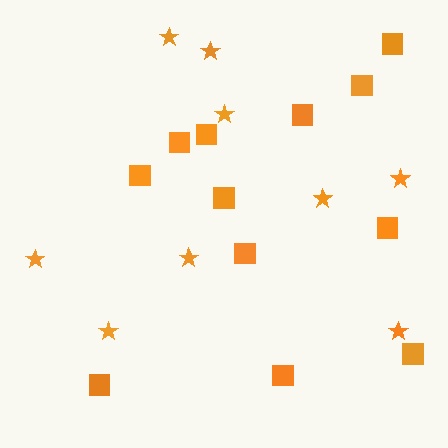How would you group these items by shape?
There are 2 groups: one group of squares (12) and one group of stars (9).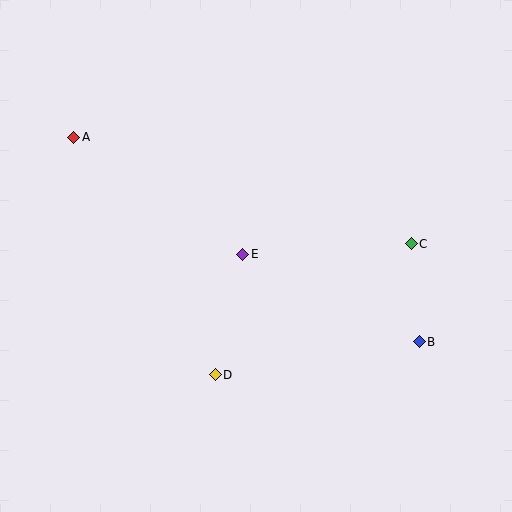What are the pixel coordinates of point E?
Point E is at (243, 254).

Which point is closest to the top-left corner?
Point A is closest to the top-left corner.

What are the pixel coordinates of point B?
Point B is at (419, 342).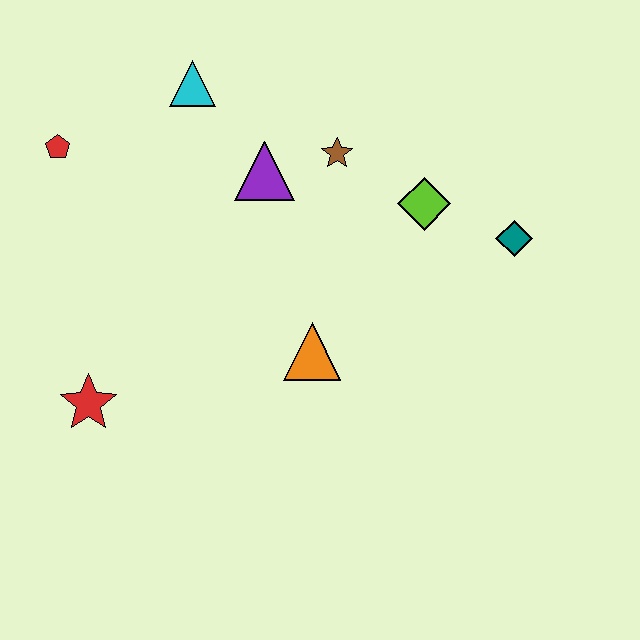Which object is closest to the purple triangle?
The brown star is closest to the purple triangle.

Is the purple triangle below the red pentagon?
Yes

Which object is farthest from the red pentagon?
The teal diamond is farthest from the red pentagon.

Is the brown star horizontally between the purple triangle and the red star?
No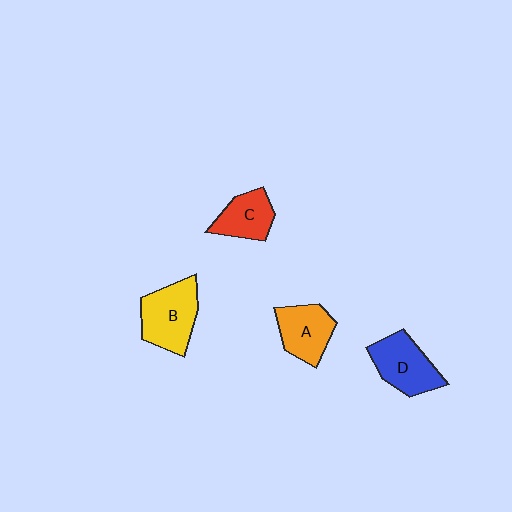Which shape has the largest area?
Shape B (yellow).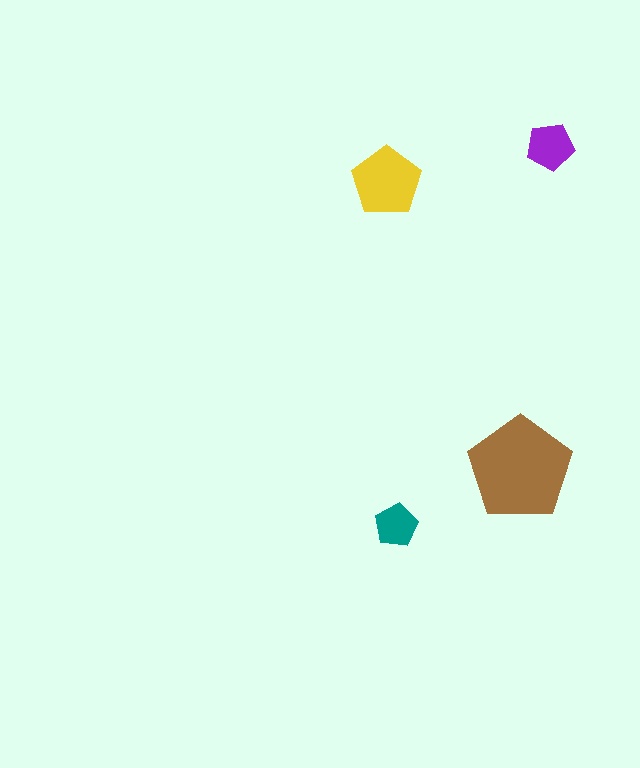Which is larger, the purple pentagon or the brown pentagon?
The brown one.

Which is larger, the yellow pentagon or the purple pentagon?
The yellow one.